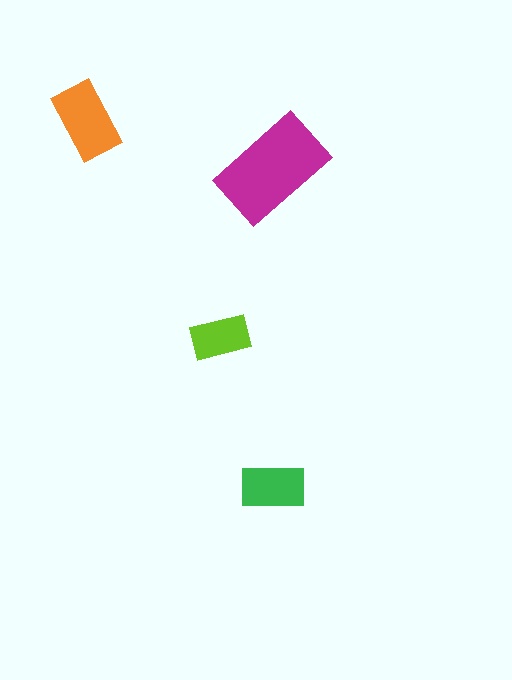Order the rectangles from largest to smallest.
the magenta one, the orange one, the green one, the lime one.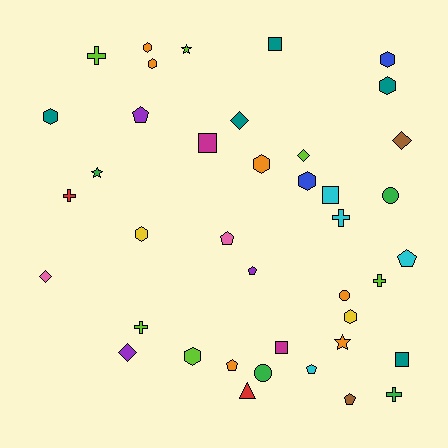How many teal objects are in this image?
There are 5 teal objects.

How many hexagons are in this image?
There are 10 hexagons.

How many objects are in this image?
There are 40 objects.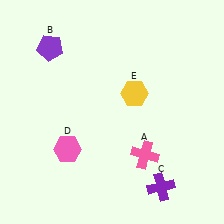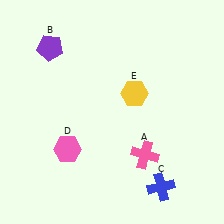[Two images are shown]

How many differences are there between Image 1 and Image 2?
There is 1 difference between the two images.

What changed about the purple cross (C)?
In Image 1, C is purple. In Image 2, it changed to blue.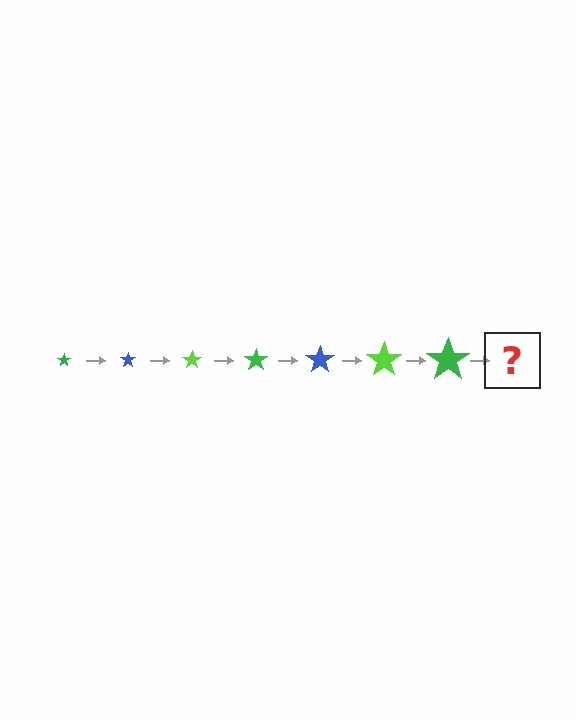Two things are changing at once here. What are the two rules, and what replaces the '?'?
The two rules are that the star grows larger each step and the color cycles through green, blue, and lime. The '?' should be a blue star, larger than the previous one.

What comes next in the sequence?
The next element should be a blue star, larger than the previous one.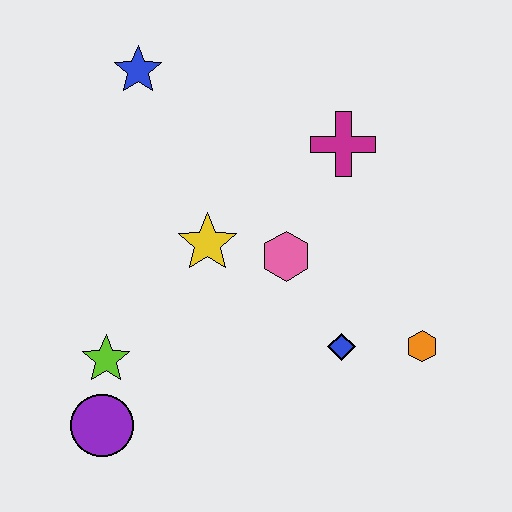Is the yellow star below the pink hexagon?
No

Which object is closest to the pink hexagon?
The yellow star is closest to the pink hexagon.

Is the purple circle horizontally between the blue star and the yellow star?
No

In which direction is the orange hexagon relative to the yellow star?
The orange hexagon is to the right of the yellow star.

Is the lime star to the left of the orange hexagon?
Yes